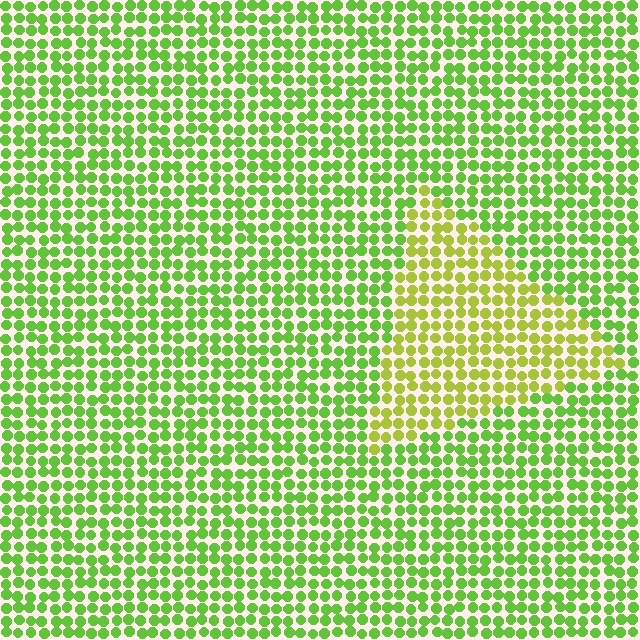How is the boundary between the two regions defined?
The boundary is defined purely by a slight shift in hue (about 30 degrees). Spacing, size, and orientation are identical on both sides.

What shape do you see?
I see a triangle.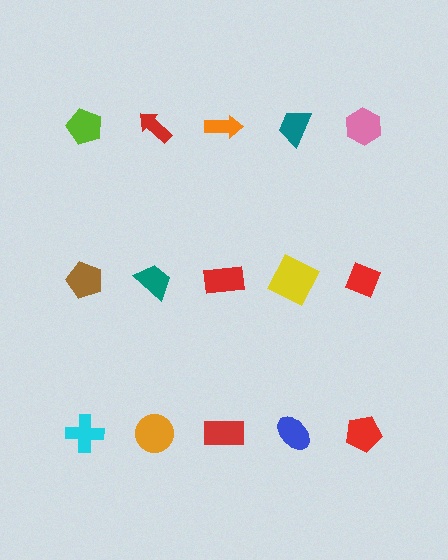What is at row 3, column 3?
A red rectangle.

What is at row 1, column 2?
A red arrow.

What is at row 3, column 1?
A cyan cross.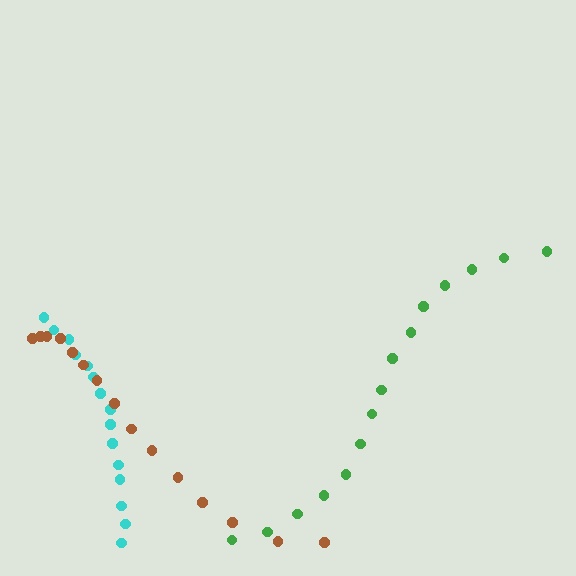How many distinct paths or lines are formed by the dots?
There are 3 distinct paths.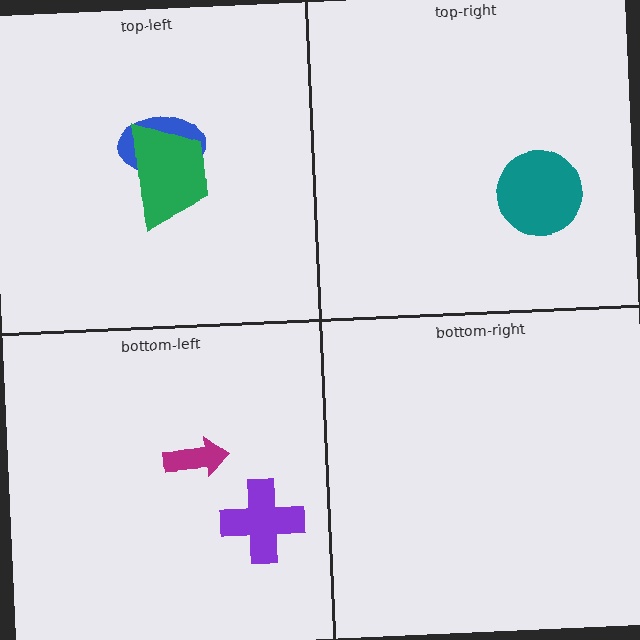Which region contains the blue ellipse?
The top-left region.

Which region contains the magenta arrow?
The bottom-left region.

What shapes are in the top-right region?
The teal circle.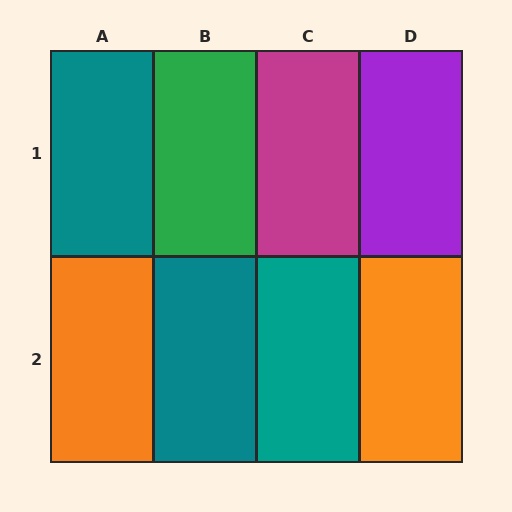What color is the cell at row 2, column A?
Orange.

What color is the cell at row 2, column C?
Teal.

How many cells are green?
1 cell is green.